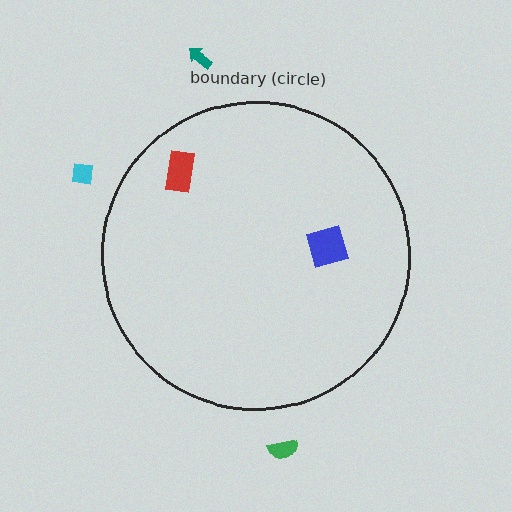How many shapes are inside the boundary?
2 inside, 3 outside.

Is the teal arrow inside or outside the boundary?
Outside.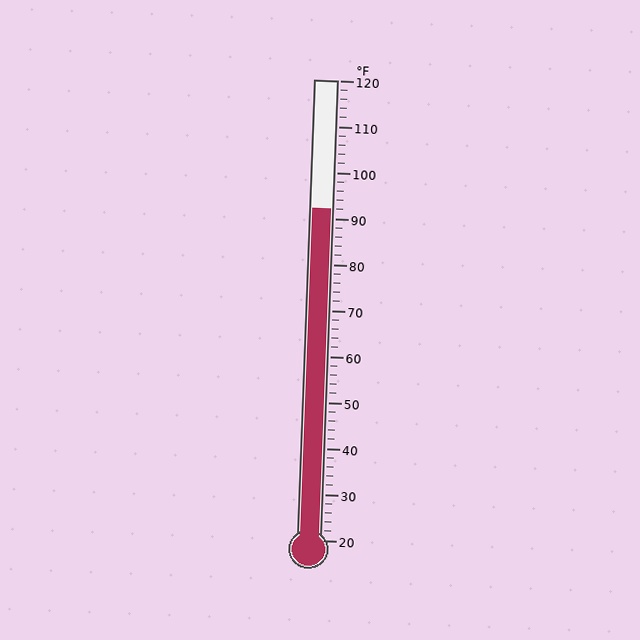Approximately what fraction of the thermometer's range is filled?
The thermometer is filled to approximately 70% of its range.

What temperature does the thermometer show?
The thermometer shows approximately 92°F.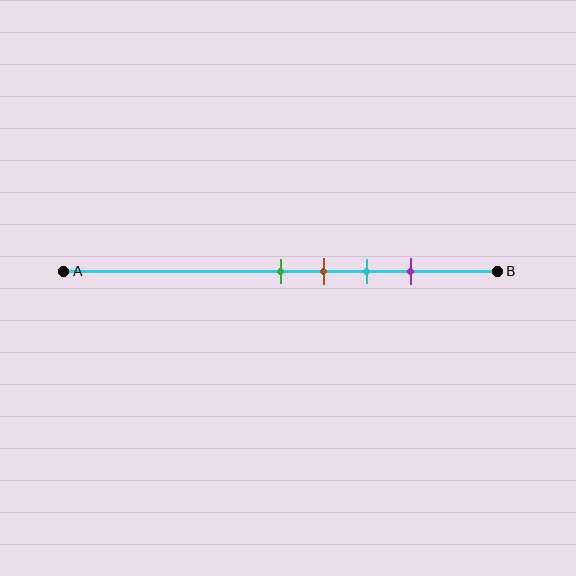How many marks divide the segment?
There are 4 marks dividing the segment.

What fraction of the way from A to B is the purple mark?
The purple mark is approximately 80% (0.8) of the way from A to B.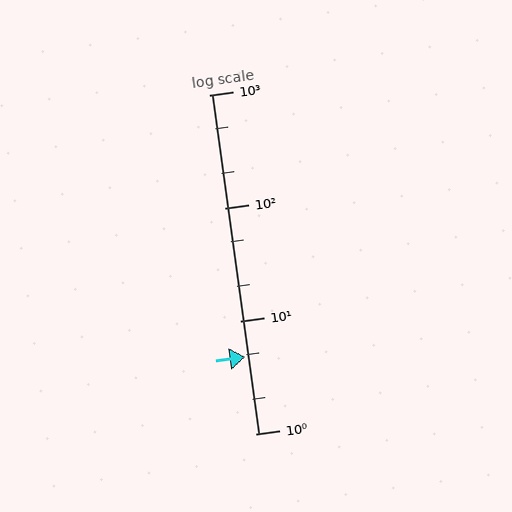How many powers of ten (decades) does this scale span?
The scale spans 3 decades, from 1 to 1000.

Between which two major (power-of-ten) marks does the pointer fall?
The pointer is between 1 and 10.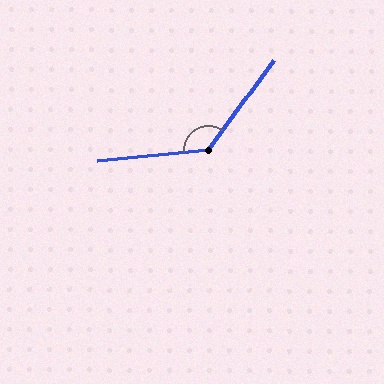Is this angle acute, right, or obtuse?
It is obtuse.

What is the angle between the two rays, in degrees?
Approximately 131 degrees.